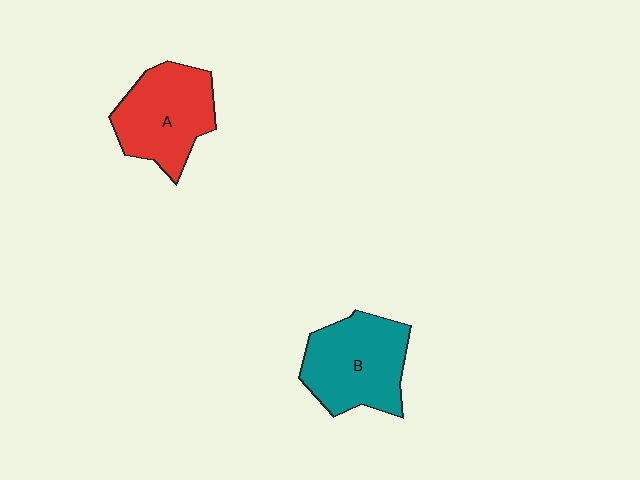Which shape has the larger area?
Shape B (teal).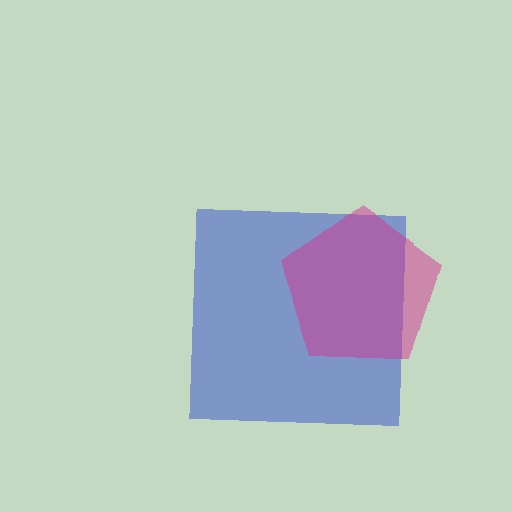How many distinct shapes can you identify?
There are 2 distinct shapes: a blue square, a magenta pentagon.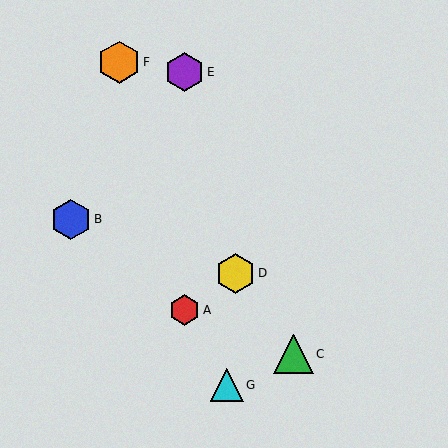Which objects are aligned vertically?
Objects A, E are aligned vertically.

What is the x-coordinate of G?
Object G is at x≈227.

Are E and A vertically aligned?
Yes, both are at x≈184.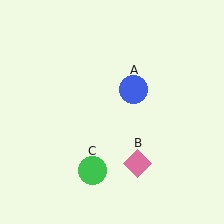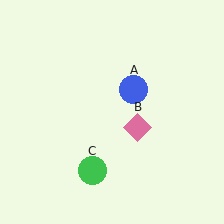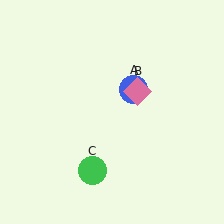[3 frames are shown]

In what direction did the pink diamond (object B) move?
The pink diamond (object B) moved up.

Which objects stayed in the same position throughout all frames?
Blue circle (object A) and green circle (object C) remained stationary.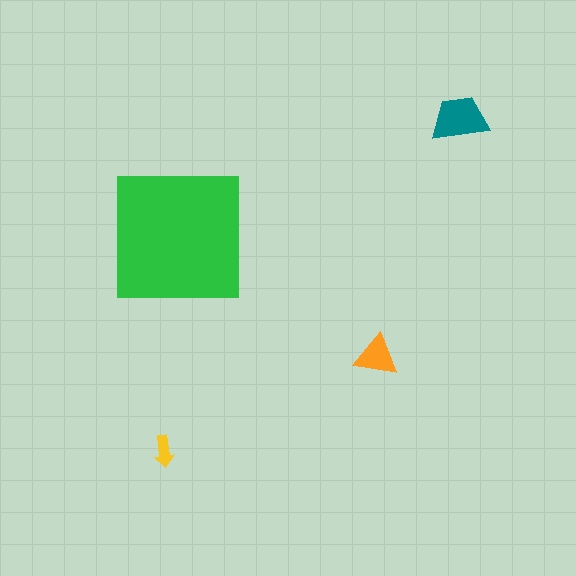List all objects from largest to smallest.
The green square, the teal trapezoid, the orange triangle, the yellow arrow.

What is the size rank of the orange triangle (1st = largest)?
3rd.